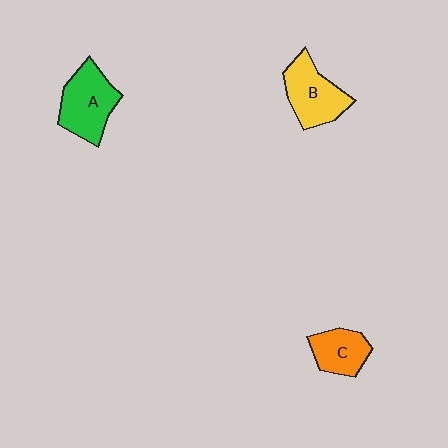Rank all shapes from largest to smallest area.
From largest to smallest: A (green), B (yellow), C (orange).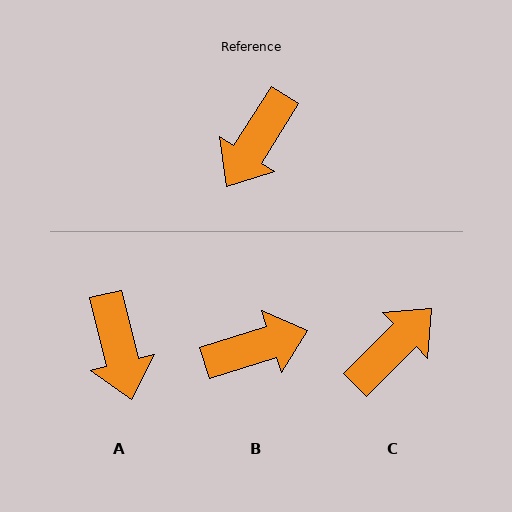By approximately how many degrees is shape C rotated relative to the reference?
Approximately 167 degrees counter-clockwise.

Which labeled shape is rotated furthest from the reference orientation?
C, about 167 degrees away.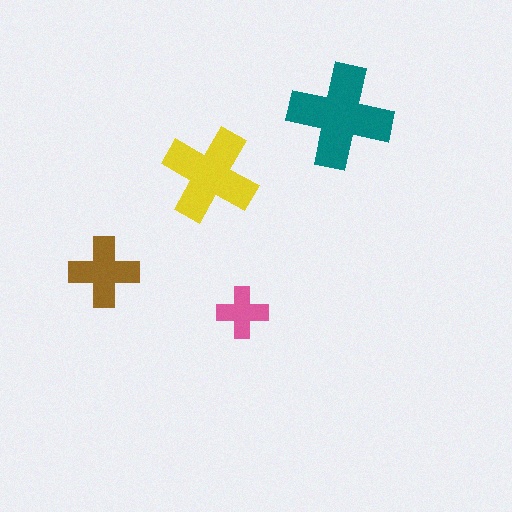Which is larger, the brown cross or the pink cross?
The brown one.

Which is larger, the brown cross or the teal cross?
The teal one.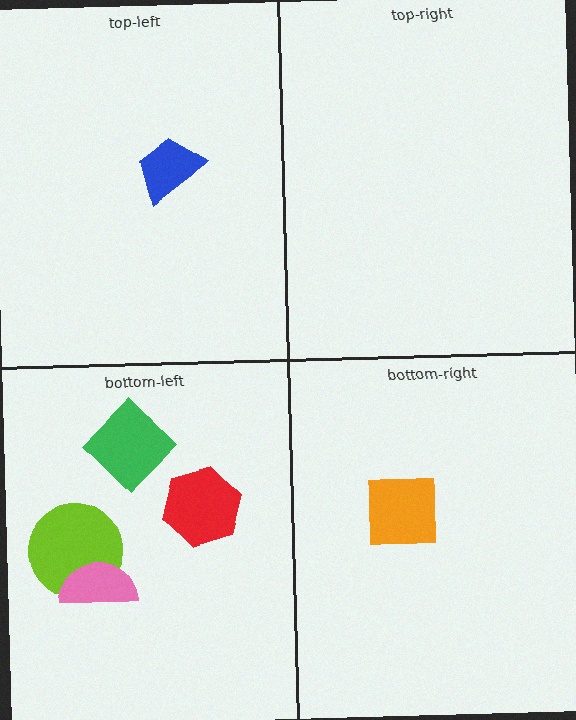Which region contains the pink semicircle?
The bottom-left region.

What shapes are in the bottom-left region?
The lime circle, the pink semicircle, the green diamond, the red hexagon.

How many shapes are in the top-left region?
1.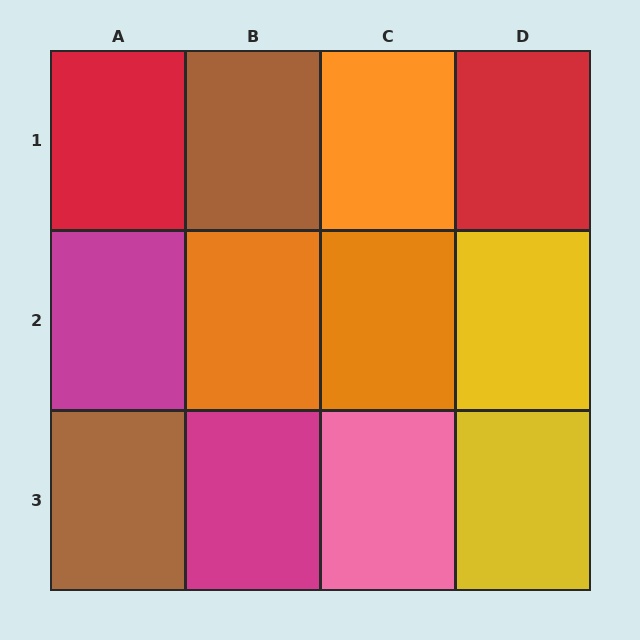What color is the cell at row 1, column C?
Orange.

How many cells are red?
2 cells are red.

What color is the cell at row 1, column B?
Brown.